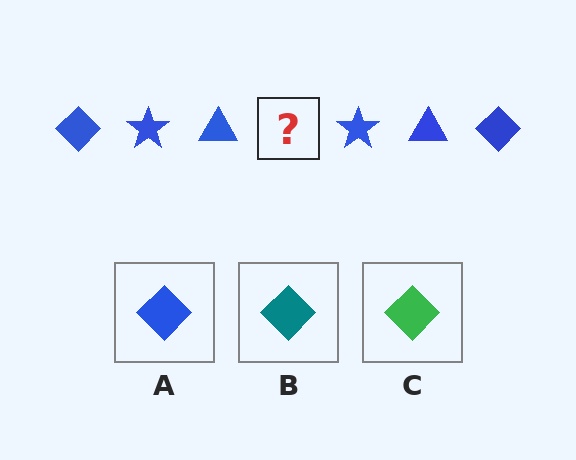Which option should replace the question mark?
Option A.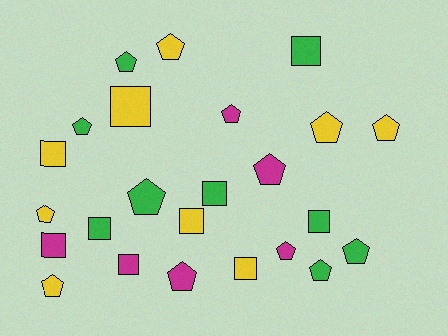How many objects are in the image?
There are 24 objects.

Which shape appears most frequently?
Pentagon, with 14 objects.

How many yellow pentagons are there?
There are 5 yellow pentagons.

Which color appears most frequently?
Yellow, with 9 objects.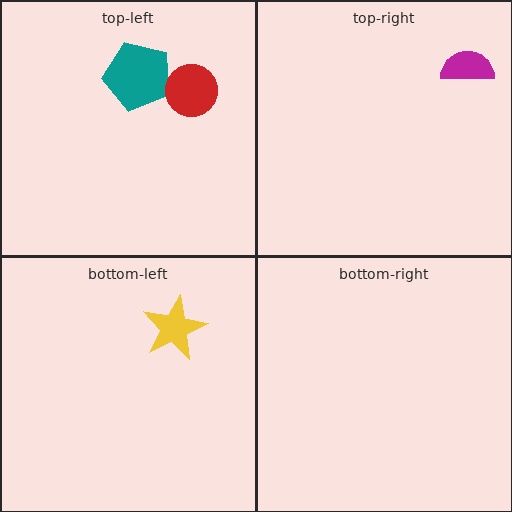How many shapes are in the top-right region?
1.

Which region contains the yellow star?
The bottom-left region.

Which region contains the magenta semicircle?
The top-right region.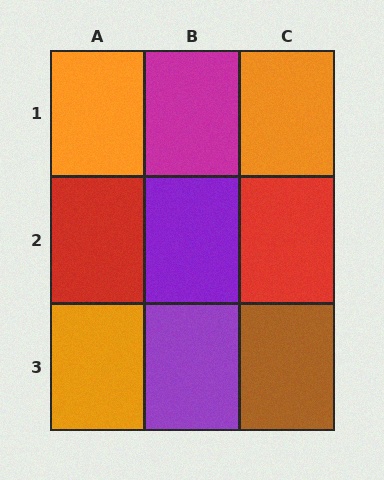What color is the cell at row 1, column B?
Magenta.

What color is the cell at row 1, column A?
Orange.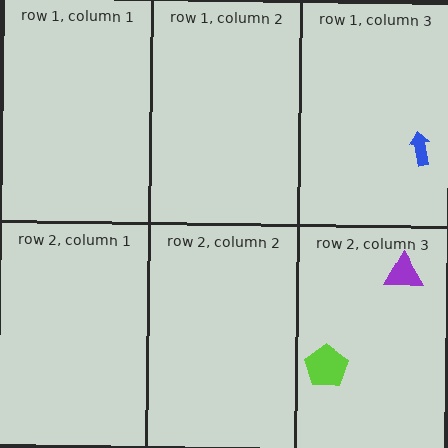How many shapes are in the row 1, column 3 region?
1.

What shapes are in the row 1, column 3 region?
The blue arrow.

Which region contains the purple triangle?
The row 2, column 3 region.